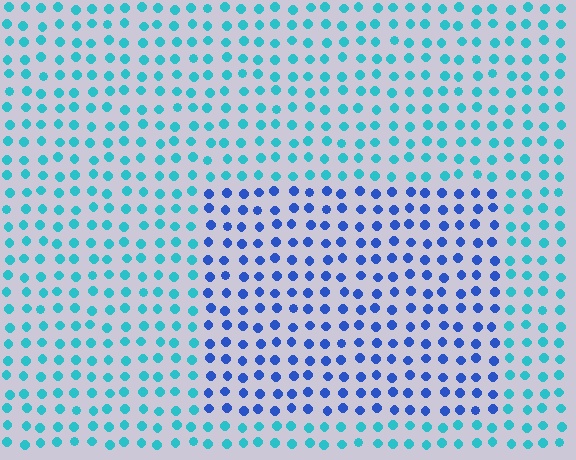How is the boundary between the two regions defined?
The boundary is defined purely by a slight shift in hue (about 42 degrees). Spacing, size, and orientation are identical on both sides.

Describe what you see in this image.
The image is filled with small cyan elements in a uniform arrangement. A rectangle-shaped region is visible where the elements are tinted to a slightly different hue, forming a subtle color boundary.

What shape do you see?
I see a rectangle.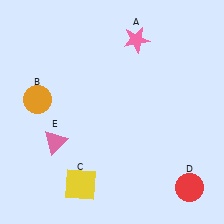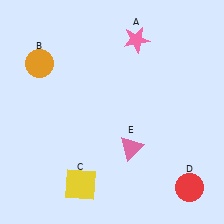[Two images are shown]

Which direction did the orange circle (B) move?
The orange circle (B) moved up.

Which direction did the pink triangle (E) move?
The pink triangle (E) moved right.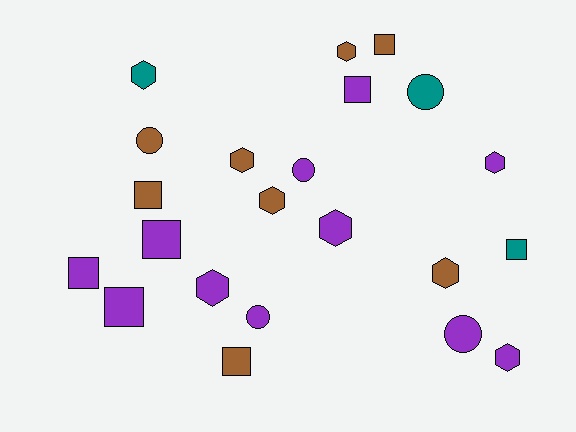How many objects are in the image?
There are 22 objects.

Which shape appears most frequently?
Hexagon, with 9 objects.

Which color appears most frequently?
Purple, with 11 objects.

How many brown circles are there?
There is 1 brown circle.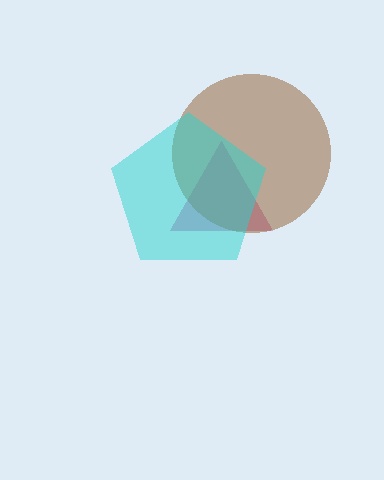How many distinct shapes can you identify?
There are 3 distinct shapes: a magenta triangle, a brown circle, a cyan pentagon.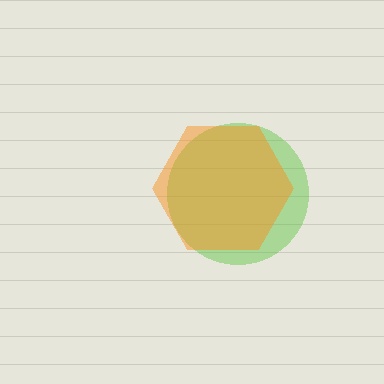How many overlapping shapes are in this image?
There are 2 overlapping shapes in the image.